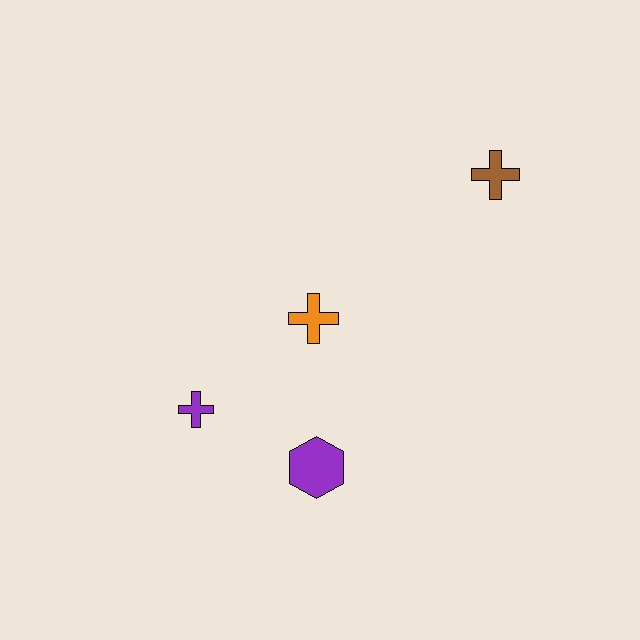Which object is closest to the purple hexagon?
The purple cross is closest to the purple hexagon.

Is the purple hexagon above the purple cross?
No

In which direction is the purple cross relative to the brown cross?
The purple cross is to the left of the brown cross.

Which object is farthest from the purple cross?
The brown cross is farthest from the purple cross.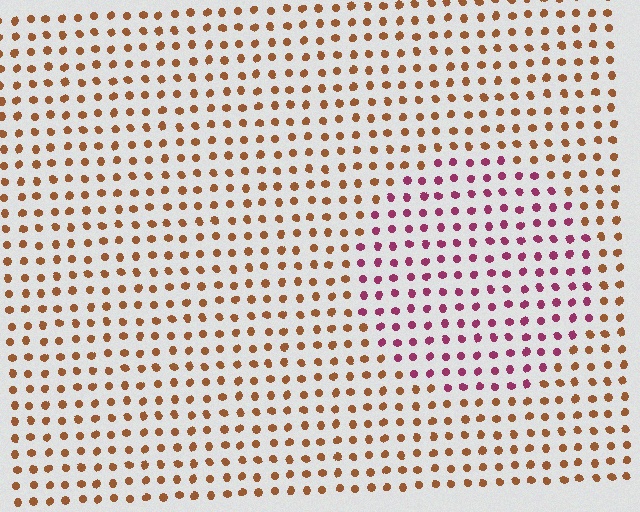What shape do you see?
I see a circle.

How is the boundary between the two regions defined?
The boundary is defined purely by a slight shift in hue (about 54 degrees). Spacing, size, and orientation are identical on both sides.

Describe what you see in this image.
The image is filled with small brown elements in a uniform arrangement. A circle-shaped region is visible where the elements are tinted to a slightly different hue, forming a subtle color boundary.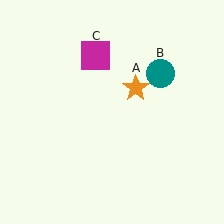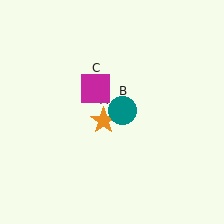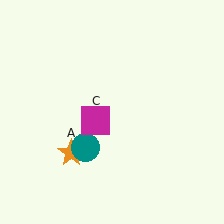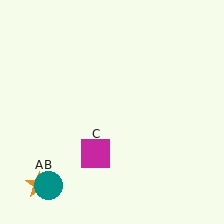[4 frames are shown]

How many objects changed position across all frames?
3 objects changed position: orange star (object A), teal circle (object B), magenta square (object C).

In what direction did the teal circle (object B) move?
The teal circle (object B) moved down and to the left.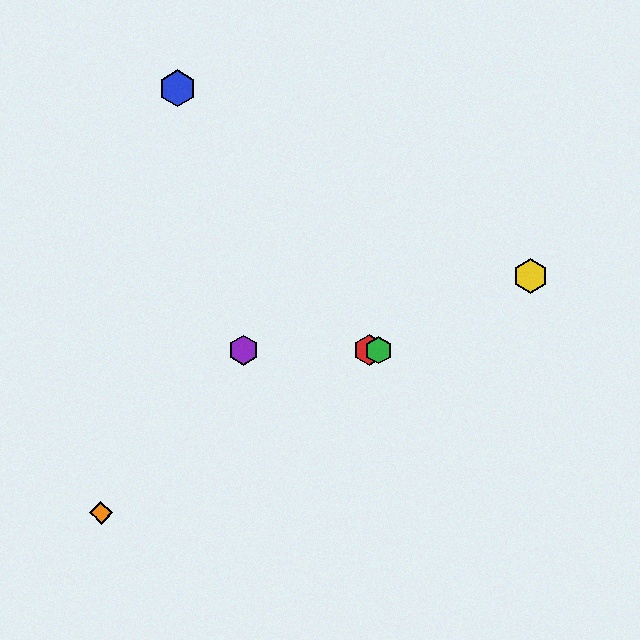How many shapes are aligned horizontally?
3 shapes (the red hexagon, the green hexagon, the purple hexagon) are aligned horizontally.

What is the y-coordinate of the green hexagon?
The green hexagon is at y≈350.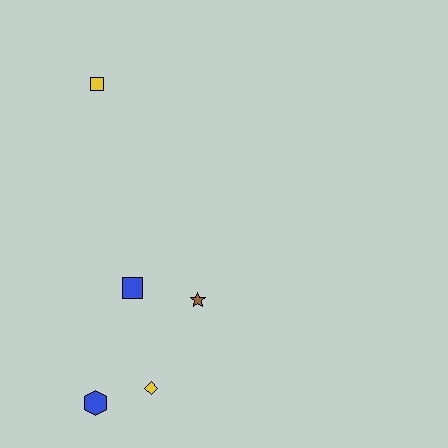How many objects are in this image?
There are 5 objects.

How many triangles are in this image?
There are no triangles.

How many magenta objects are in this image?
There are no magenta objects.